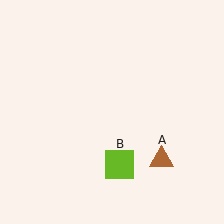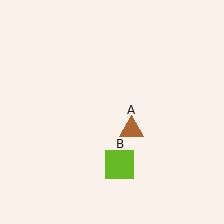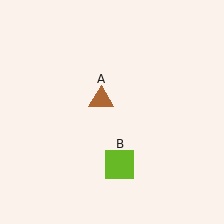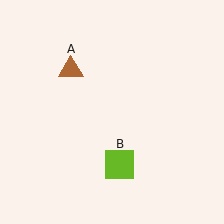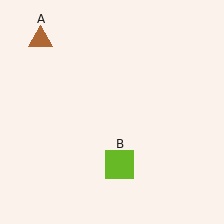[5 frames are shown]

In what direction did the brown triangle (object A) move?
The brown triangle (object A) moved up and to the left.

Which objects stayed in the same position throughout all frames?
Lime square (object B) remained stationary.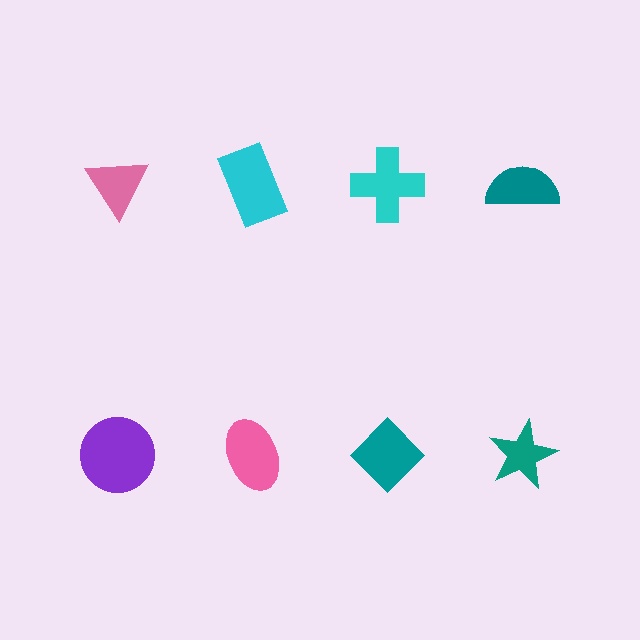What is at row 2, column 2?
A pink ellipse.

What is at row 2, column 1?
A purple circle.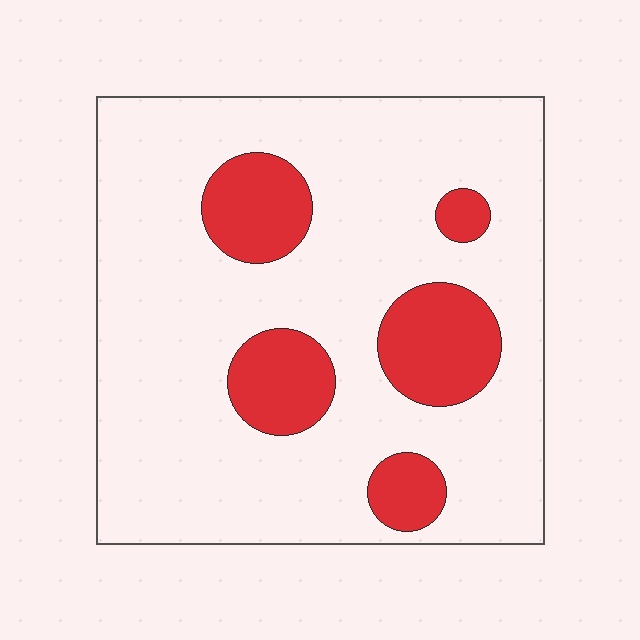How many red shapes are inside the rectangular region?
5.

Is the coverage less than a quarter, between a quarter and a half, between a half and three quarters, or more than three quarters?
Less than a quarter.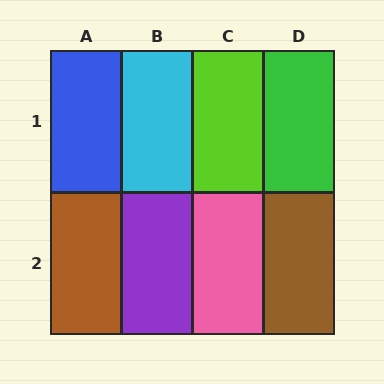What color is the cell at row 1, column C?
Lime.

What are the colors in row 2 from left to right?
Brown, purple, pink, brown.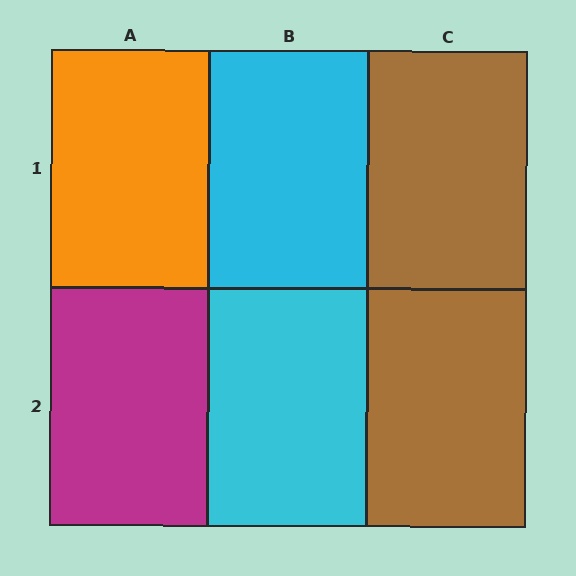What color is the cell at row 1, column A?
Orange.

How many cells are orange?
1 cell is orange.